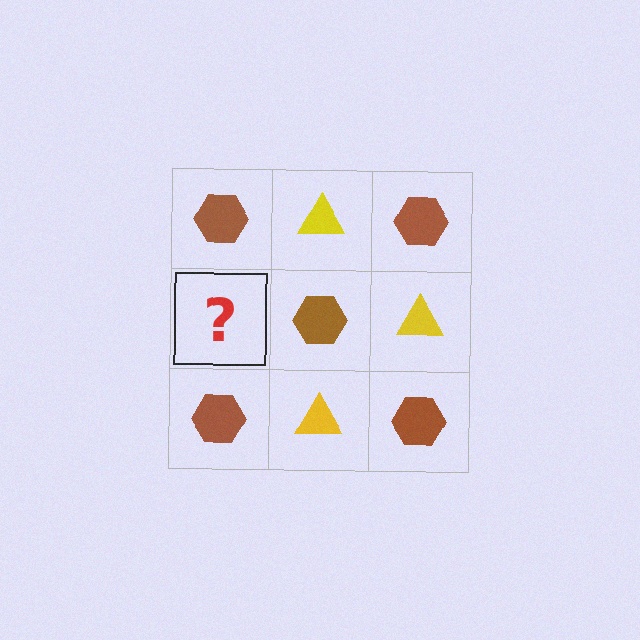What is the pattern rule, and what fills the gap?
The rule is that it alternates brown hexagon and yellow triangle in a checkerboard pattern. The gap should be filled with a yellow triangle.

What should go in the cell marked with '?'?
The missing cell should contain a yellow triangle.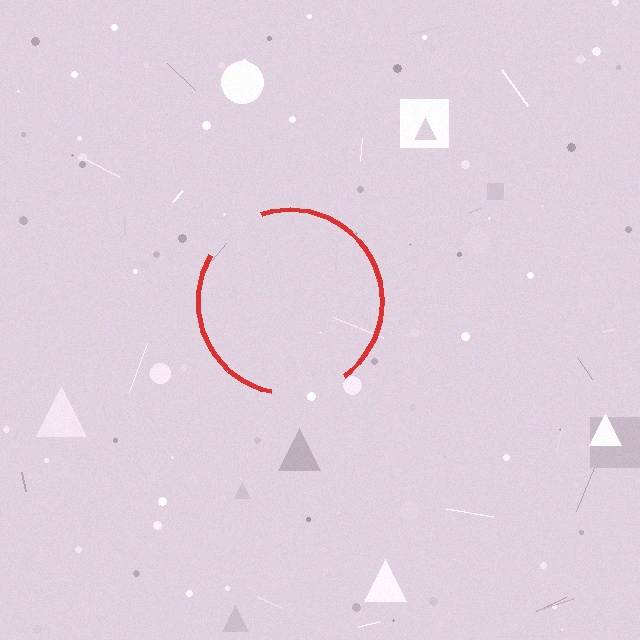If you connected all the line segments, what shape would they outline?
They would outline a circle.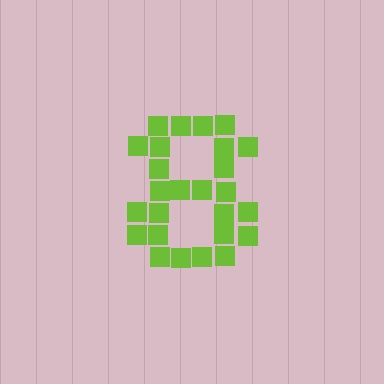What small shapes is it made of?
It is made of small squares.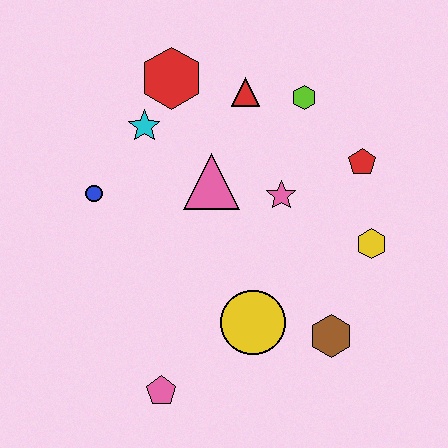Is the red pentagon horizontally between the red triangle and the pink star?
No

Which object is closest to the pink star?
The pink triangle is closest to the pink star.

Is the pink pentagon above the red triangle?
No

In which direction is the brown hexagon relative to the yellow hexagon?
The brown hexagon is below the yellow hexagon.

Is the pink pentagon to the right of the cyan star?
Yes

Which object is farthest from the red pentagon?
The pink pentagon is farthest from the red pentagon.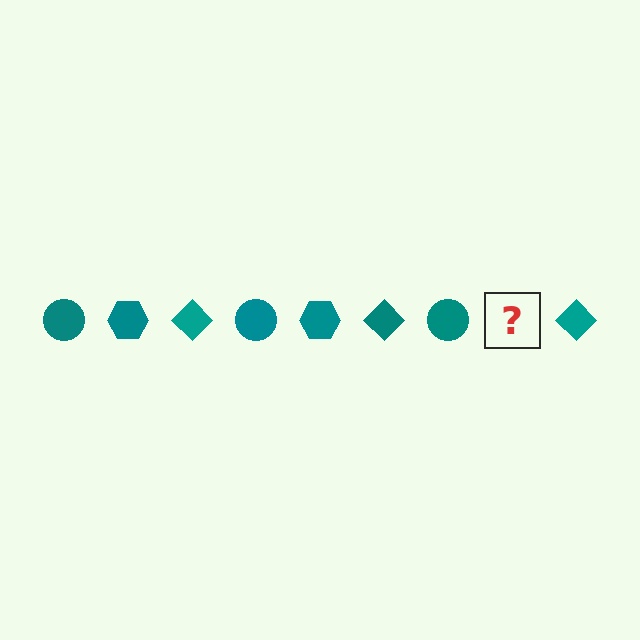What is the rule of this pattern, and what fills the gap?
The rule is that the pattern cycles through circle, hexagon, diamond shapes in teal. The gap should be filled with a teal hexagon.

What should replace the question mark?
The question mark should be replaced with a teal hexagon.